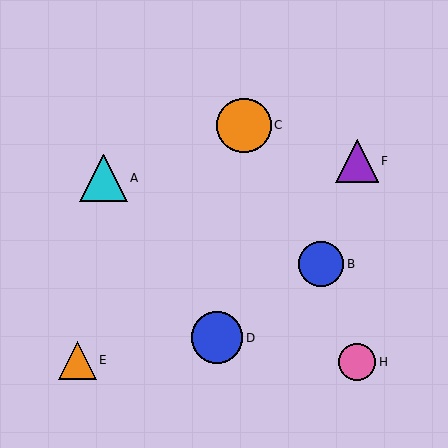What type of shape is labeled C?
Shape C is an orange circle.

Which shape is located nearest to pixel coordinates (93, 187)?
The cyan triangle (labeled A) at (103, 178) is nearest to that location.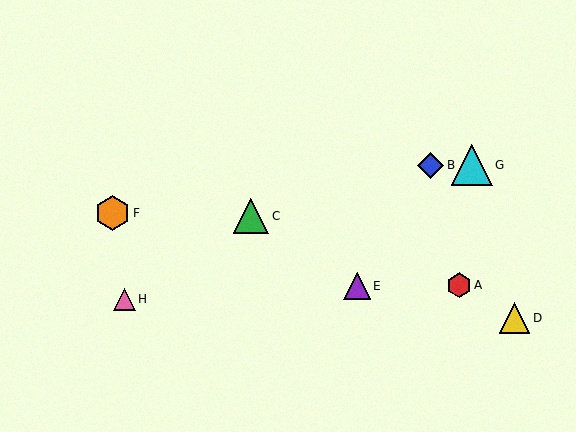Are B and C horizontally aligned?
No, B is at y≈165 and C is at y≈216.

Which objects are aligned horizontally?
Objects B, G are aligned horizontally.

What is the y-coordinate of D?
Object D is at y≈318.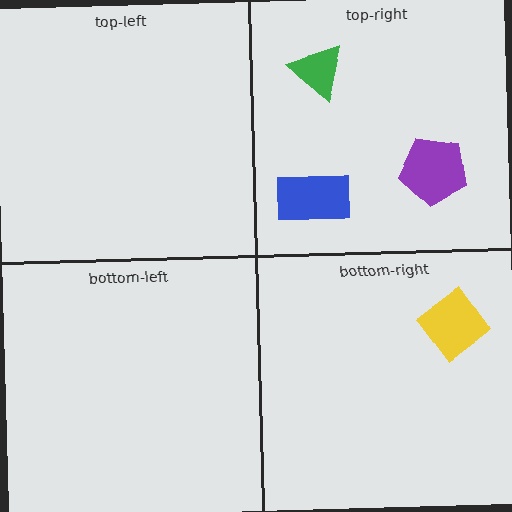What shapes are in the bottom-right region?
The yellow diamond.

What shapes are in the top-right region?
The green triangle, the blue rectangle, the purple pentagon.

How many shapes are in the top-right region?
3.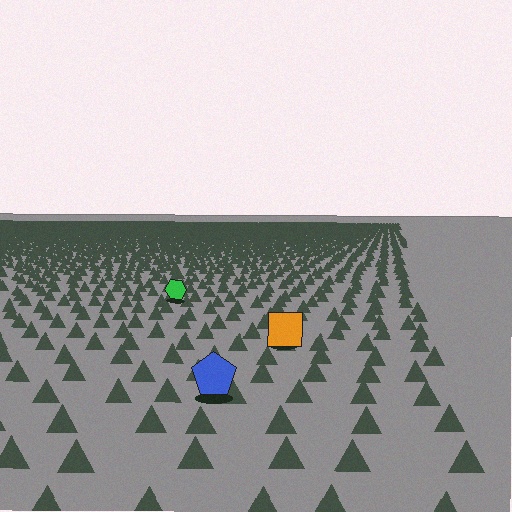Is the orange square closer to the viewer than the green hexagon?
Yes. The orange square is closer — you can tell from the texture gradient: the ground texture is coarser near it.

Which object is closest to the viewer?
The blue pentagon is closest. The texture marks near it are larger and more spread out.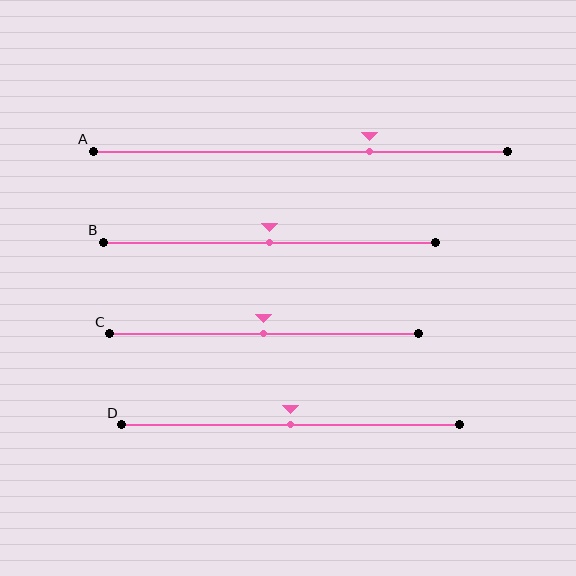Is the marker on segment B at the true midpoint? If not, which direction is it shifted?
Yes, the marker on segment B is at the true midpoint.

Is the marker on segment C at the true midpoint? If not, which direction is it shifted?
Yes, the marker on segment C is at the true midpoint.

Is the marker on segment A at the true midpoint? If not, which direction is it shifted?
No, the marker on segment A is shifted to the right by about 17% of the segment length.